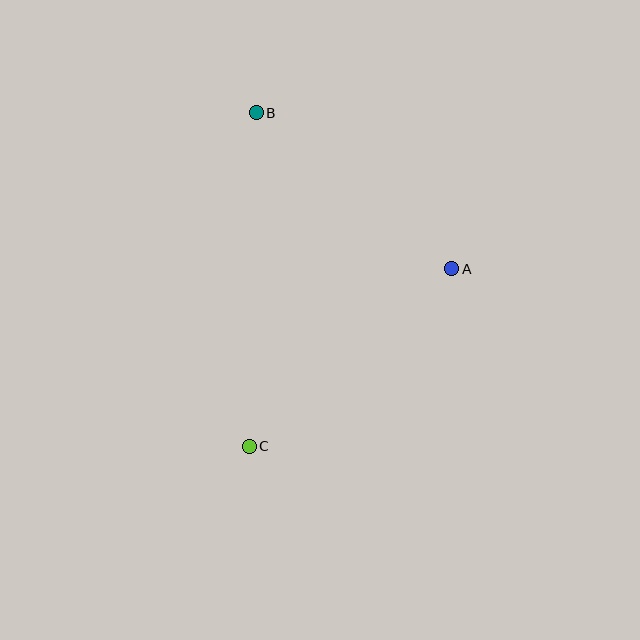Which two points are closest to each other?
Points A and B are closest to each other.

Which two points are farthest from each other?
Points B and C are farthest from each other.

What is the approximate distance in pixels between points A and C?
The distance between A and C is approximately 270 pixels.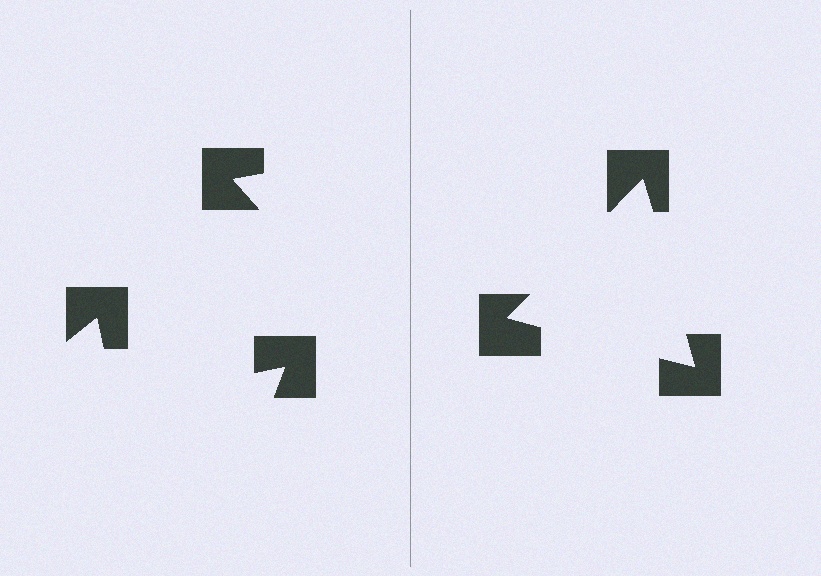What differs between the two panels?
The notched squares are positioned identically on both sides; only the wedge orientations differ. On the right they align to a triangle; on the left they are misaligned.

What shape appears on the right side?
An illusory triangle.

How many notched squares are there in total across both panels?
6 — 3 on each side.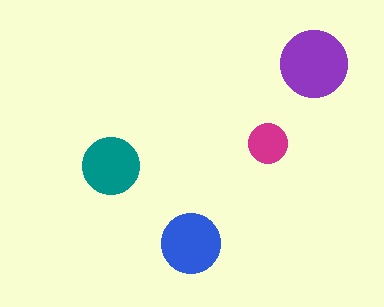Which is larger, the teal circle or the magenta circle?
The teal one.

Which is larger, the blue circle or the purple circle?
The purple one.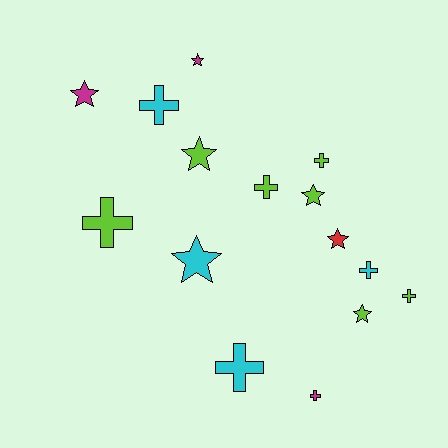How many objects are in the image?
There are 15 objects.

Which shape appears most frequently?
Cross, with 8 objects.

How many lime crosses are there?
There are 4 lime crosses.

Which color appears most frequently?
Lime, with 7 objects.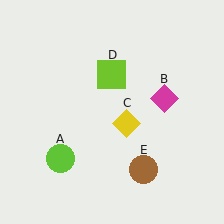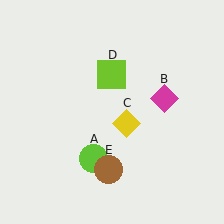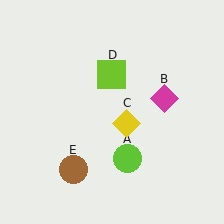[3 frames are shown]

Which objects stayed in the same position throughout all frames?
Magenta diamond (object B) and yellow diamond (object C) and lime square (object D) remained stationary.